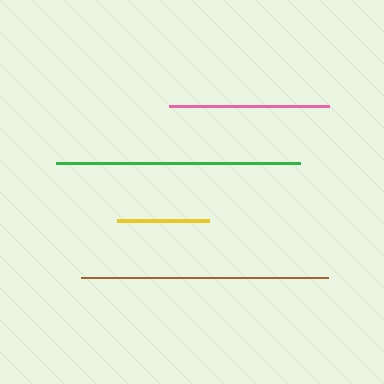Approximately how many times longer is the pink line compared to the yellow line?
The pink line is approximately 1.8 times the length of the yellow line.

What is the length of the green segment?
The green segment is approximately 244 pixels long.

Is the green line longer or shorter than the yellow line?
The green line is longer than the yellow line.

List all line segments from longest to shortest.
From longest to shortest: brown, green, pink, yellow.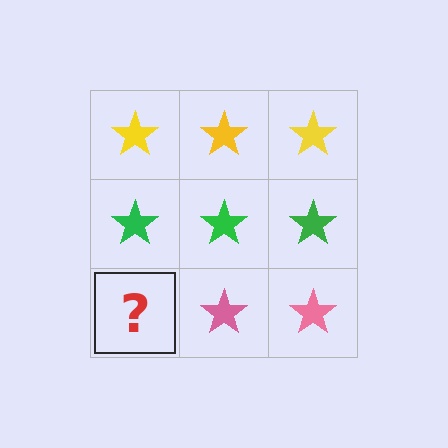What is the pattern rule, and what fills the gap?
The rule is that each row has a consistent color. The gap should be filled with a pink star.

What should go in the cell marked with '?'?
The missing cell should contain a pink star.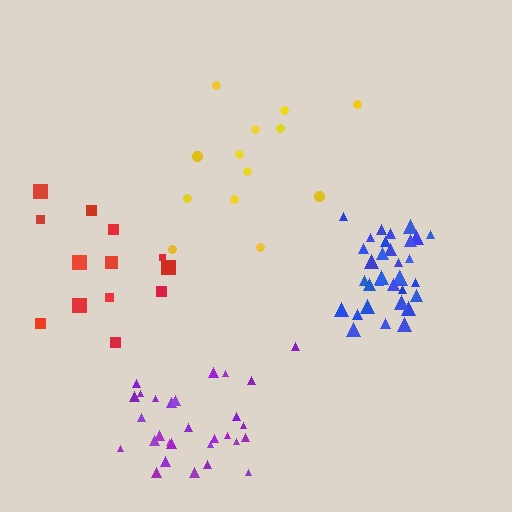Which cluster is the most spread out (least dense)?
Red.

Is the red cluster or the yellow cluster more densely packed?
Yellow.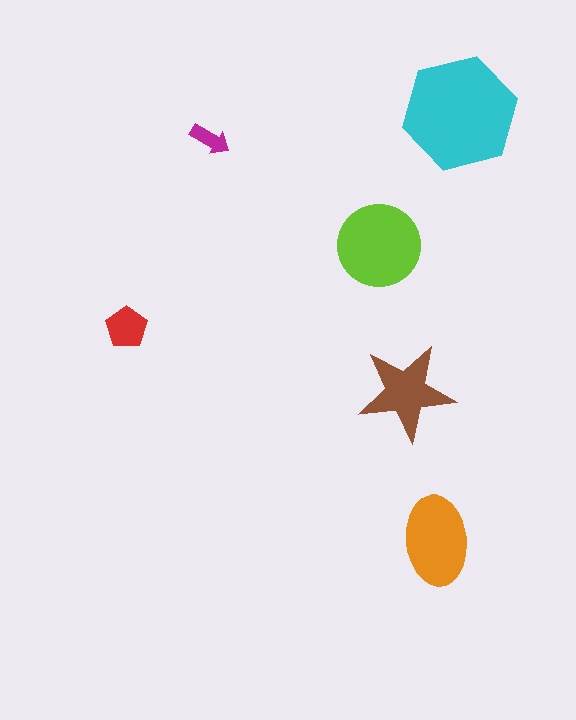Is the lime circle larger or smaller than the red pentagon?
Larger.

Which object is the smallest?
The magenta arrow.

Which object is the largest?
The cyan hexagon.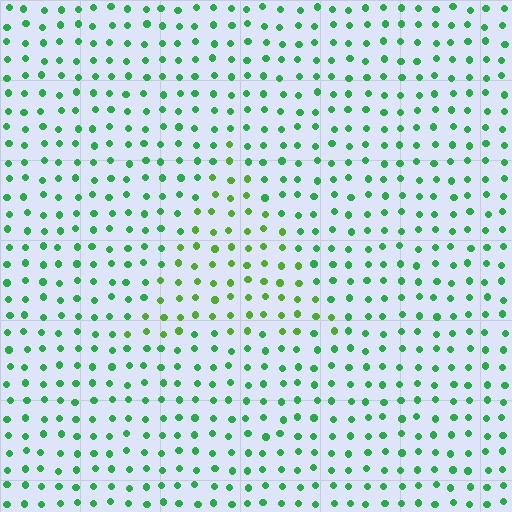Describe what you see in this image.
The image is filled with small green elements in a uniform arrangement. A triangle-shaped region is visible where the elements are tinted to a slightly different hue, forming a subtle color boundary.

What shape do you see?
I see a triangle.